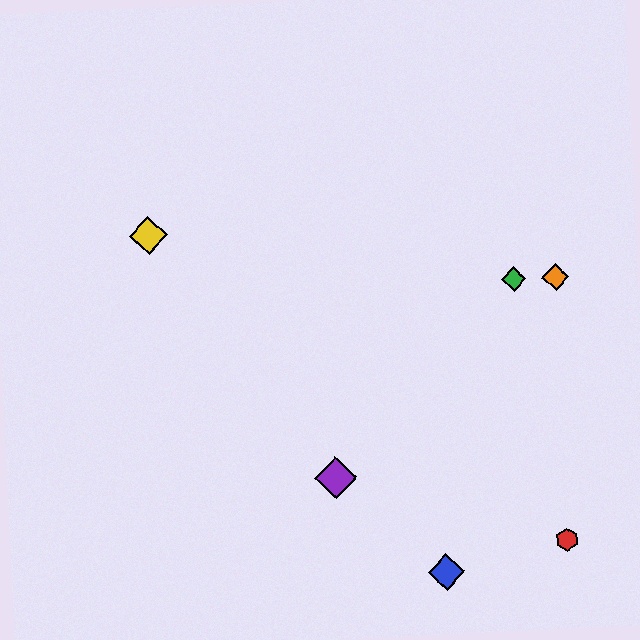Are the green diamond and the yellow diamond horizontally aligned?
No, the green diamond is at y≈279 and the yellow diamond is at y≈235.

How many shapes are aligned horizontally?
2 shapes (the green diamond, the orange diamond) are aligned horizontally.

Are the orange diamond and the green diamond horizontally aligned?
Yes, both are at y≈277.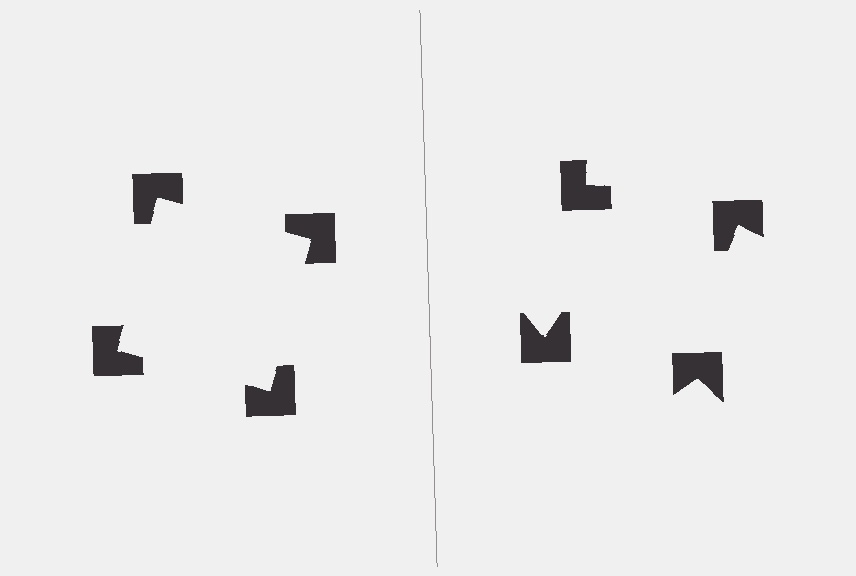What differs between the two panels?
The notched squares are positioned identically on both sides; only the wedge orientations differ. On the left they align to a square; on the right they are misaligned.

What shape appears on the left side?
An illusory square.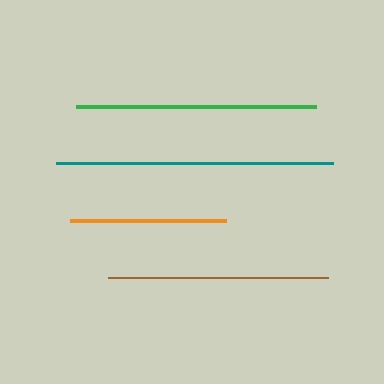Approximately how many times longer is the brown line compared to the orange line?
The brown line is approximately 1.4 times the length of the orange line.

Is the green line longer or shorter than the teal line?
The teal line is longer than the green line.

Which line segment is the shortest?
The orange line is the shortest at approximately 156 pixels.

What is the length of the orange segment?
The orange segment is approximately 156 pixels long.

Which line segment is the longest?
The teal line is the longest at approximately 278 pixels.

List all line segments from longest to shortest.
From longest to shortest: teal, green, brown, orange.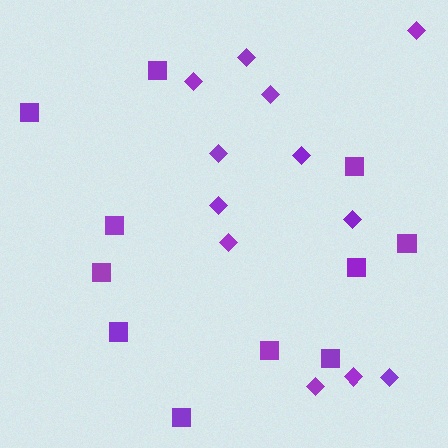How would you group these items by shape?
There are 2 groups: one group of diamonds (12) and one group of squares (11).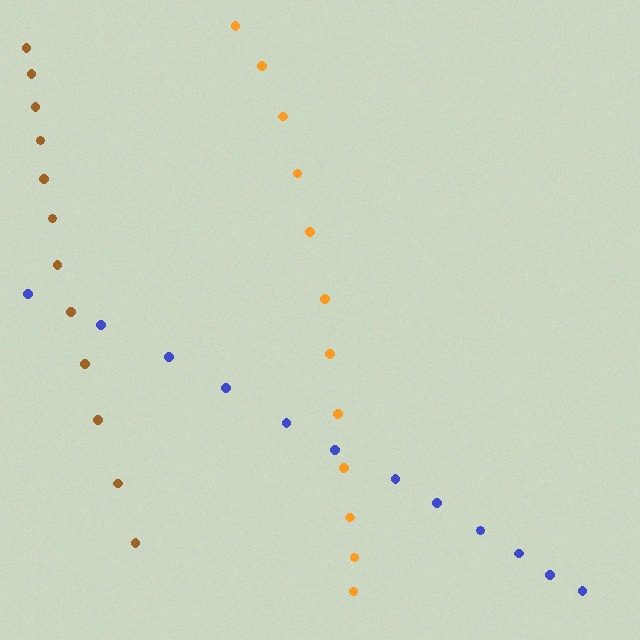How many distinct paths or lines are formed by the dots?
There are 3 distinct paths.